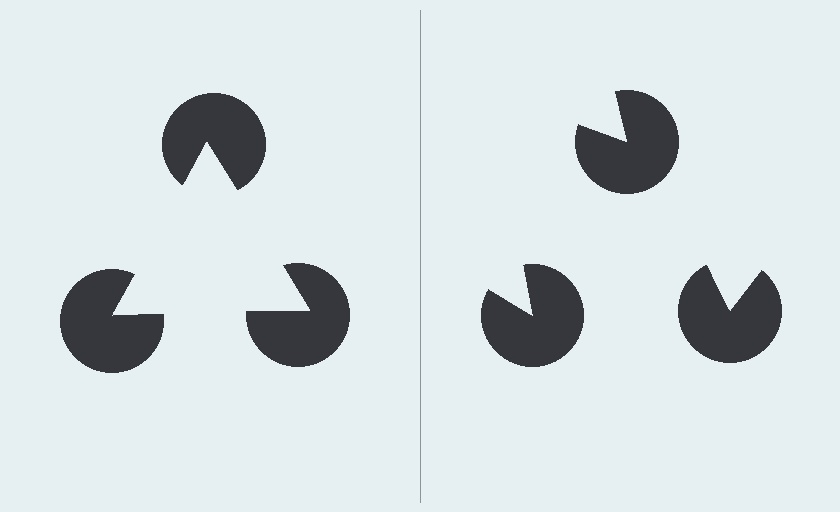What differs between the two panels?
The pac-man discs are positioned identically on both sides; only the wedge orientations differ. On the left they align to a triangle; on the right they are misaligned.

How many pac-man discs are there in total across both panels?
6 — 3 on each side.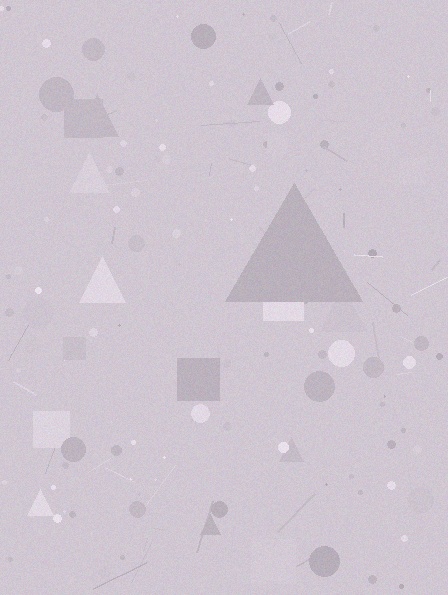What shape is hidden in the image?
A triangle is hidden in the image.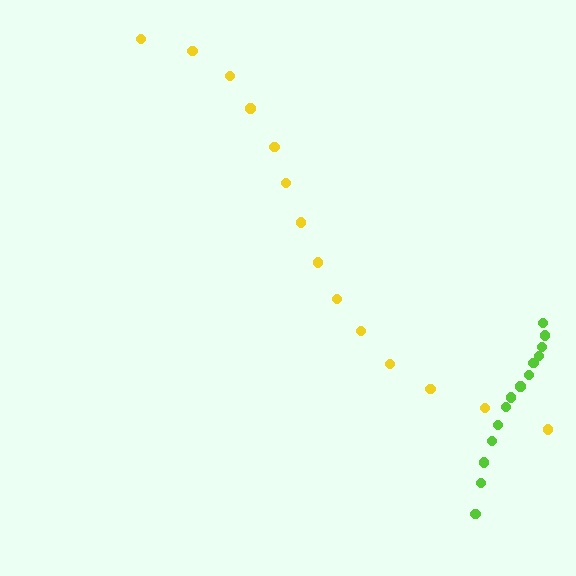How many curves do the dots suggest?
There are 2 distinct paths.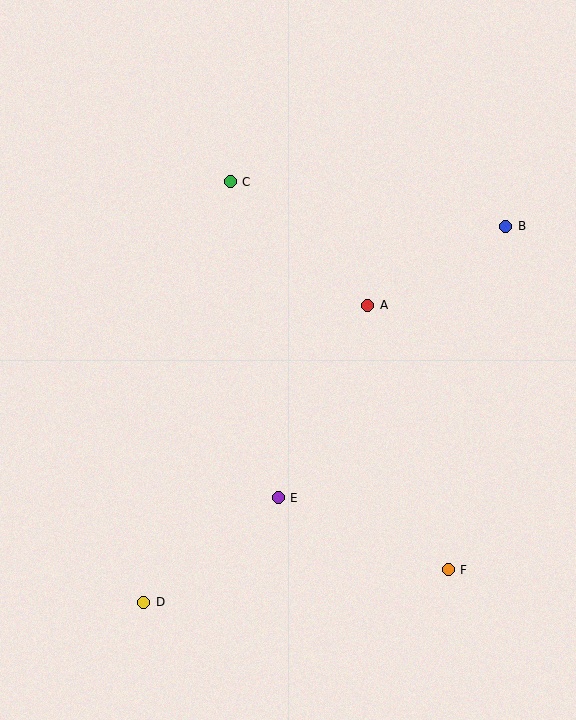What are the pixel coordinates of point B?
Point B is at (506, 226).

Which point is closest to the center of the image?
Point A at (368, 305) is closest to the center.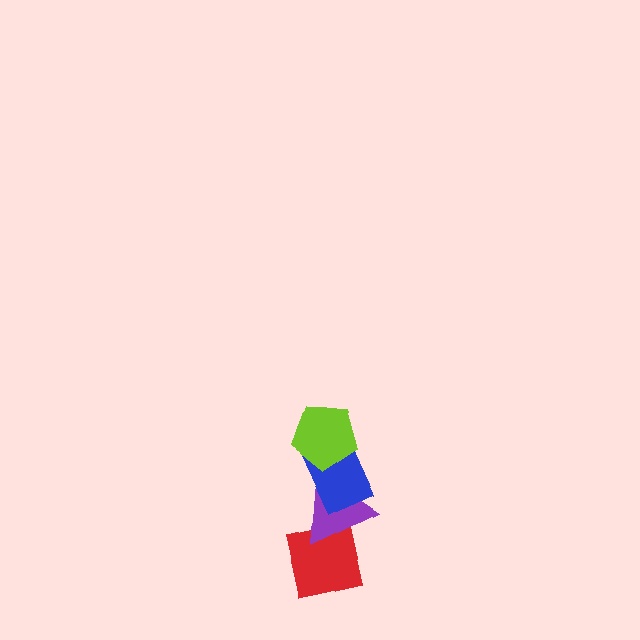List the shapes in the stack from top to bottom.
From top to bottom: the lime pentagon, the blue rectangle, the purple triangle, the red square.